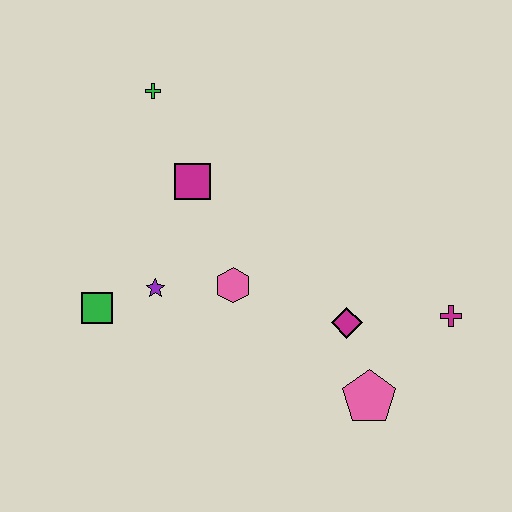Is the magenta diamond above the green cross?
No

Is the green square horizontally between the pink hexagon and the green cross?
No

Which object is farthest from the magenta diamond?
The green cross is farthest from the magenta diamond.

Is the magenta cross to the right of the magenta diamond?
Yes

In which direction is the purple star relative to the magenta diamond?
The purple star is to the left of the magenta diamond.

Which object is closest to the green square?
The purple star is closest to the green square.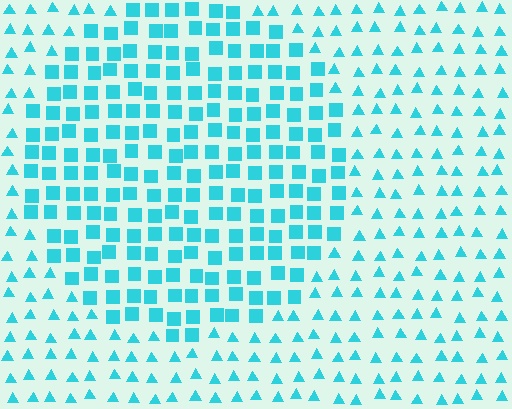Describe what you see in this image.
The image is filled with small cyan elements arranged in a uniform grid. A circle-shaped region contains squares, while the surrounding area contains triangles. The boundary is defined purely by the change in element shape.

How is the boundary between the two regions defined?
The boundary is defined by a change in element shape: squares inside vs. triangles outside. All elements share the same color and spacing.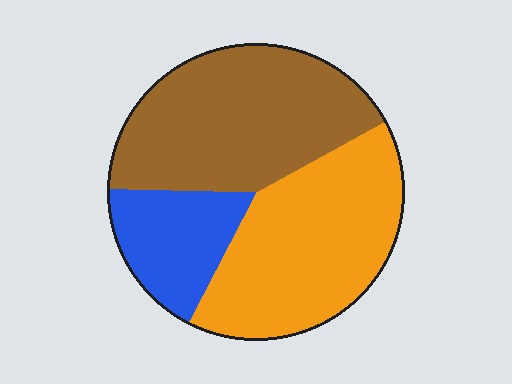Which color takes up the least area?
Blue, at roughly 20%.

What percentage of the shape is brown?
Brown takes up about two fifths (2/5) of the shape.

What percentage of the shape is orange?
Orange takes up between a quarter and a half of the shape.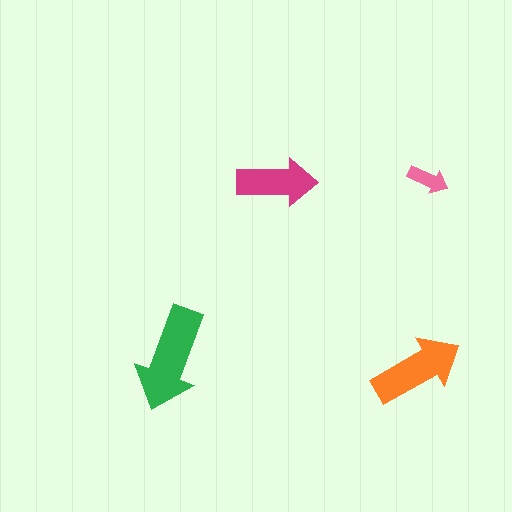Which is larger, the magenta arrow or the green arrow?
The green one.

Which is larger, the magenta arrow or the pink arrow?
The magenta one.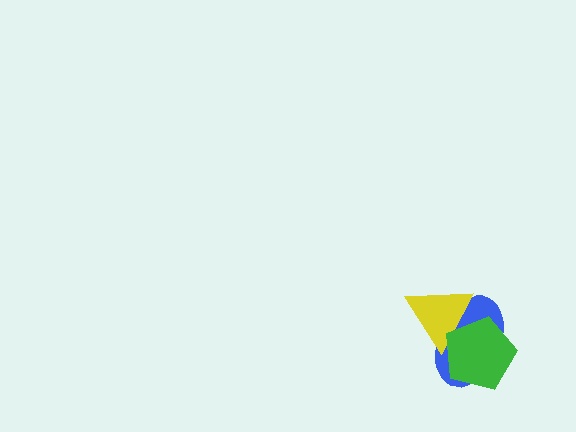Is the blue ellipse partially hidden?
Yes, it is partially covered by another shape.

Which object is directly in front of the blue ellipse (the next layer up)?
The yellow triangle is directly in front of the blue ellipse.